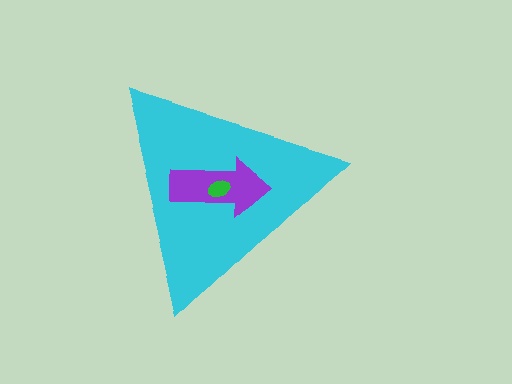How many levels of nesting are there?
3.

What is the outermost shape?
The cyan triangle.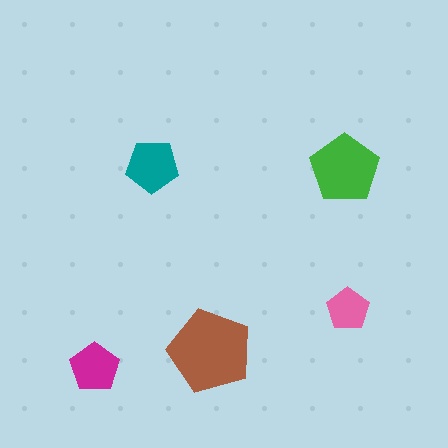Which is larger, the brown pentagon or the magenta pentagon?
The brown one.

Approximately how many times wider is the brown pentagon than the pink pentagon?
About 2 times wider.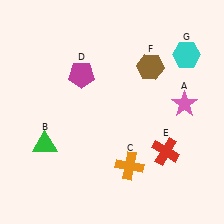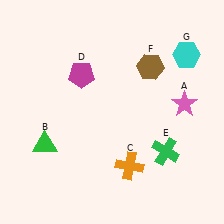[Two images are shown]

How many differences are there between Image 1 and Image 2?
There is 1 difference between the two images.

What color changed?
The cross (E) changed from red in Image 1 to green in Image 2.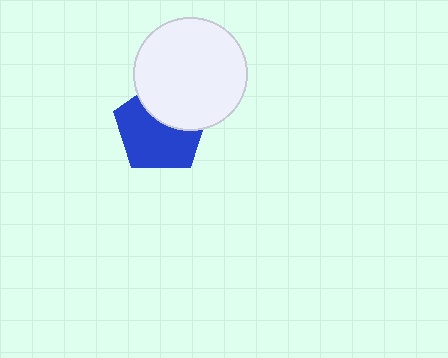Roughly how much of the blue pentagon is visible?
About half of it is visible (roughly 62%).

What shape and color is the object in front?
The object in front is a white circle.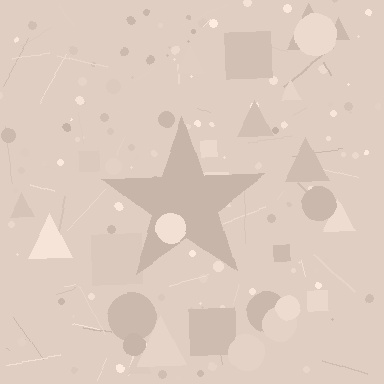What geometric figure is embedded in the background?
A star is embedded in the background.